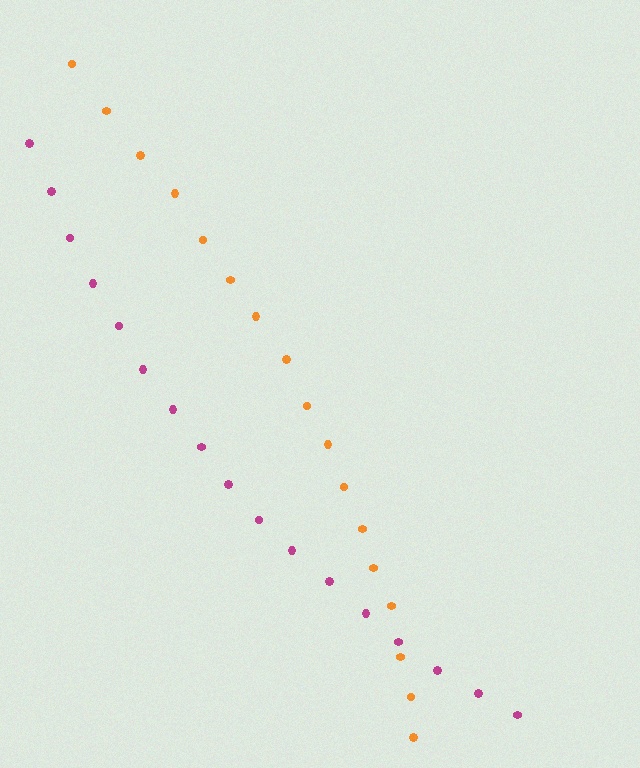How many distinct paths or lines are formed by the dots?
There are 2 distinct paths.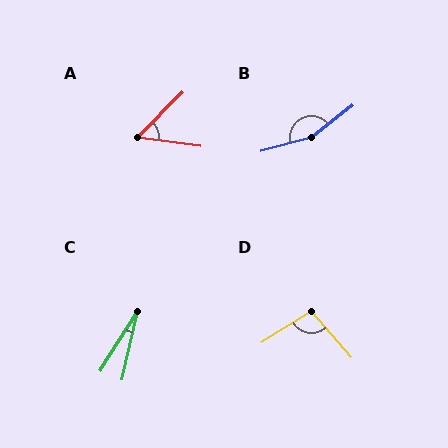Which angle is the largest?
B, at approximately 156 degrees.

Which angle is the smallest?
C, at approximately 20 degrees.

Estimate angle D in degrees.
Approximately 99 degrees.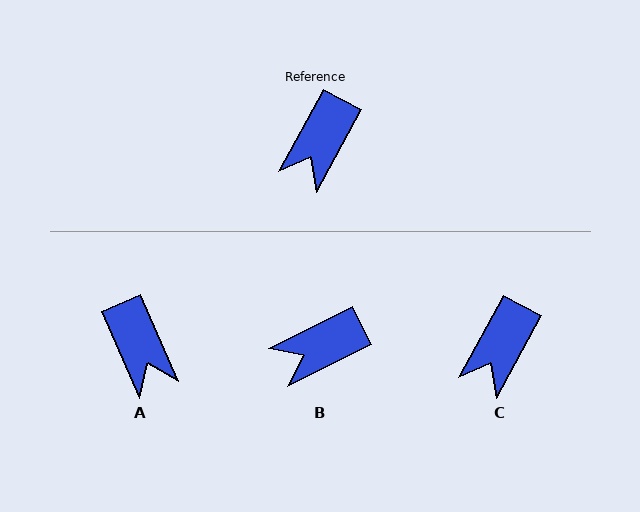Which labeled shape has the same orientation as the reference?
C.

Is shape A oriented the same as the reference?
No, it is off by about 52 degrees.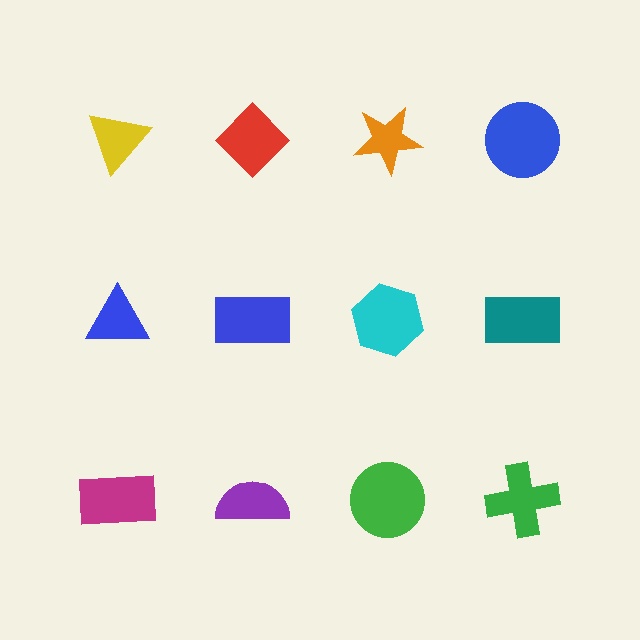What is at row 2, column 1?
A blue triangle.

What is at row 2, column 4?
A teal rectangle.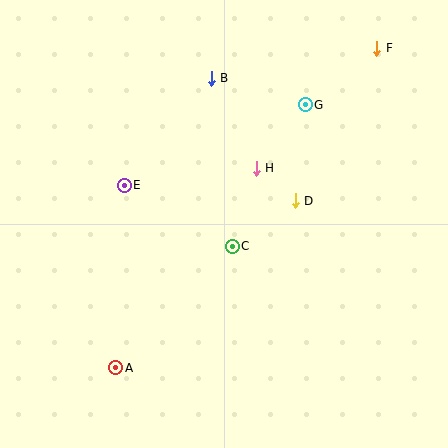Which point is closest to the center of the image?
Point C at (232, 246) is closest to the center.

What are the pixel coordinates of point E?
Point E is at (124, 185).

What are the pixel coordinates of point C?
Point C is at (232, 246).